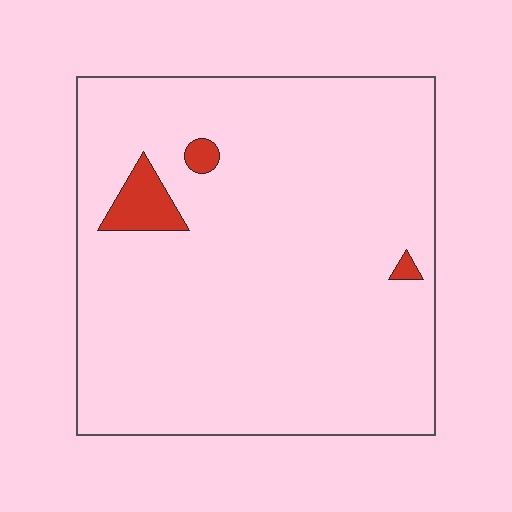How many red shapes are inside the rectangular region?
3.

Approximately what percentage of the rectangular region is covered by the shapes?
Approximately 5%.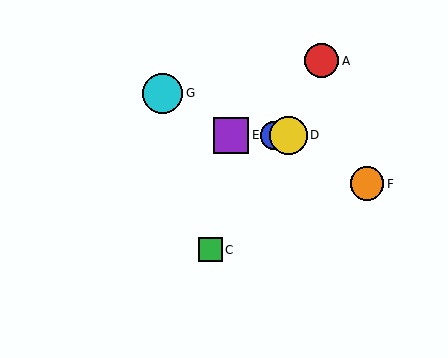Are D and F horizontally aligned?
No, D is at y≈135 and F is at y≈184.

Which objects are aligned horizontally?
Objects B, D, E are aligned horizontally.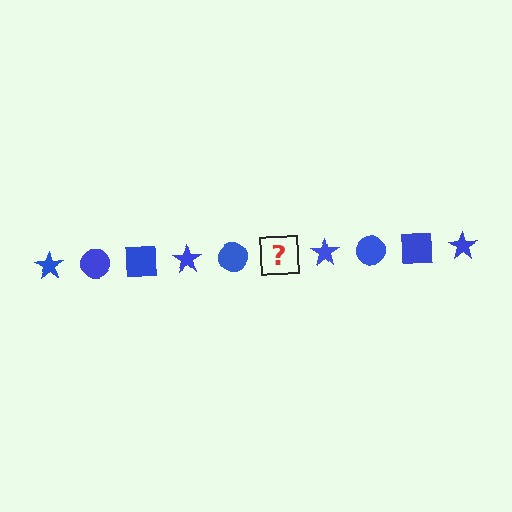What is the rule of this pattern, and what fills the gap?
The rule is that the pattern cycles through star, circle, square shapes in blue. The gap should be filled with a blue square.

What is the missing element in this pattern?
The missing element is a blue square.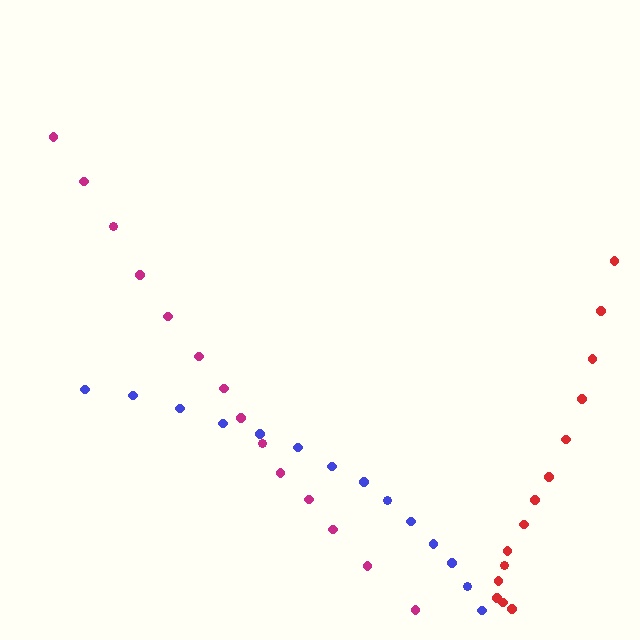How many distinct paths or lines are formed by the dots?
There are 3 distinct paths.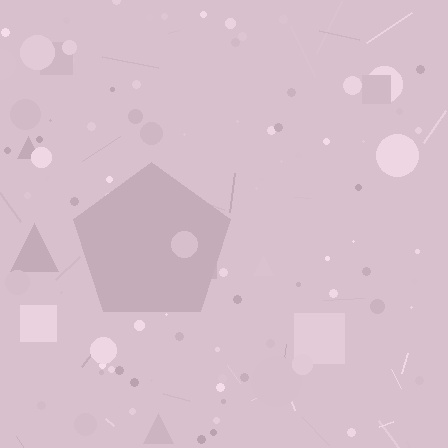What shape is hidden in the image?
A pentagon is hidden in the image.